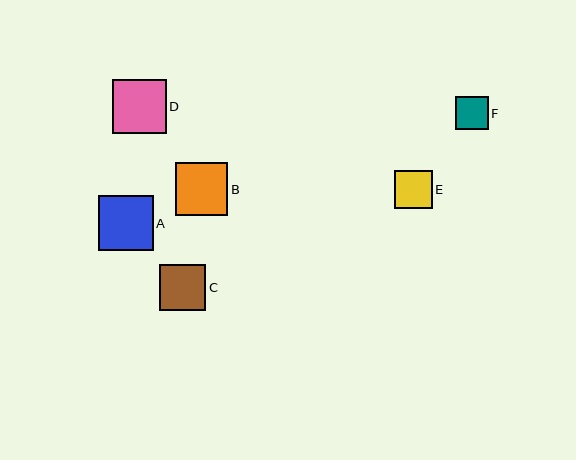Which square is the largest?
Square A is the largest with a size of approximately 55 pixels.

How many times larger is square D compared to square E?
Square D is approximately 1.4 times the size of square E.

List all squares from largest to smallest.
From largest to smallest: A, D, B, C, E, F.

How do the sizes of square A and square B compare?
Square A and square B are approximately the same size.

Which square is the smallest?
Square F is the smallest with a size of approximately 33 pixels.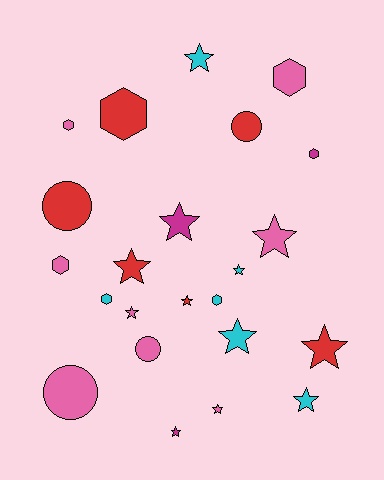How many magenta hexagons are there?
There is 1 magenta hexagon.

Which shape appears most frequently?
Star, with 12 objects.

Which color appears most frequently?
Pink, with 8 objects.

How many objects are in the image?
There are 23 objects.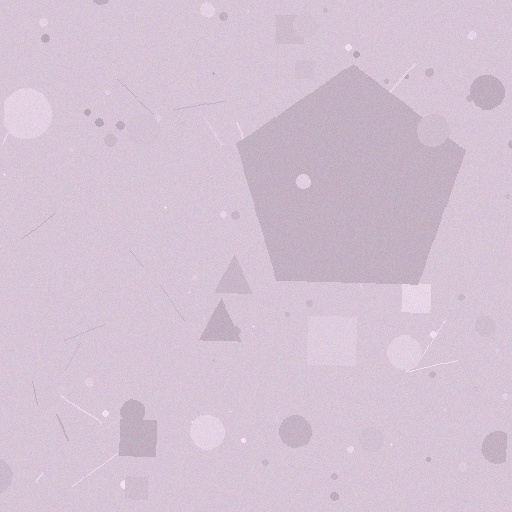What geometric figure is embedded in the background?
A pentagon is embedded in the background.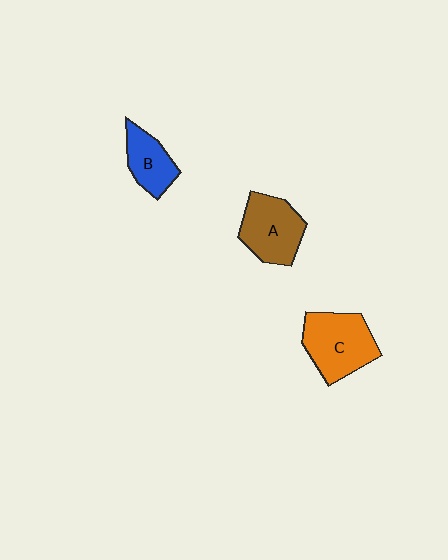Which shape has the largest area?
Shape C (orange).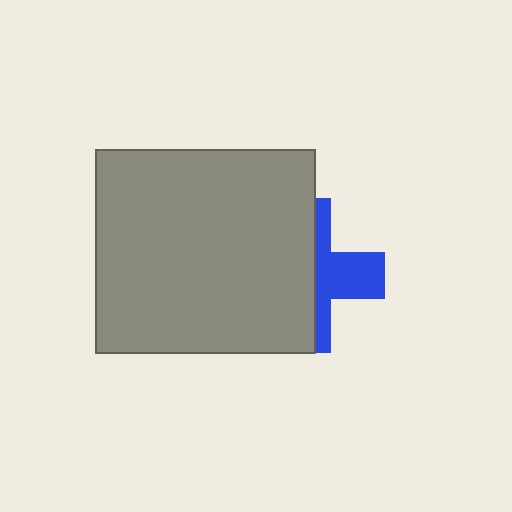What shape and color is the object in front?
The object in front is a gray rectangle.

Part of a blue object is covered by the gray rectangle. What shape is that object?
It is a cross.